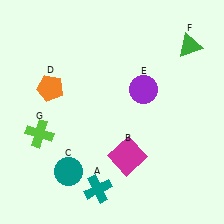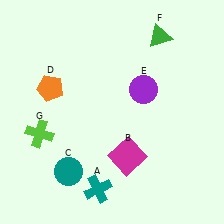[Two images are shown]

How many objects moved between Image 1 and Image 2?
1 object moved between the two images.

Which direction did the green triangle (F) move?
The green triangle (F) moved left.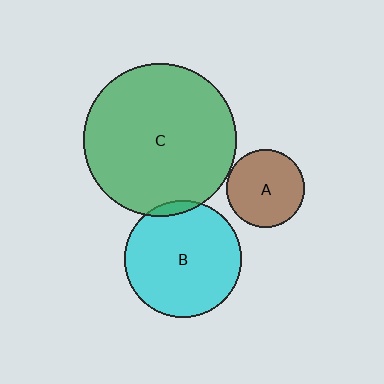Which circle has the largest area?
Circle C (green).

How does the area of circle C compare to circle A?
Approximately 3.8 times.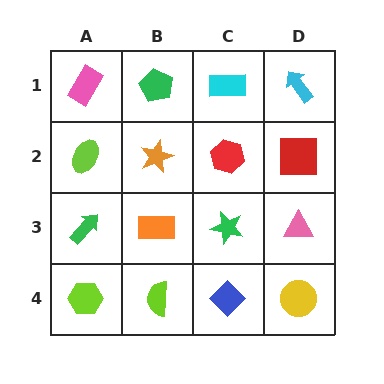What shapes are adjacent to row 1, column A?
A lime ellipse (row 2, column A), a green pentagon (row 1, column B).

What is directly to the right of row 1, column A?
A green pentagon.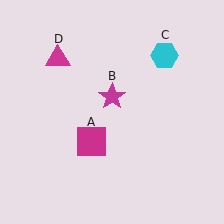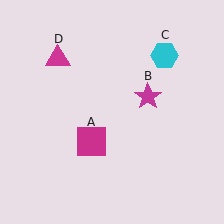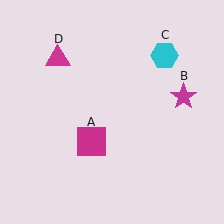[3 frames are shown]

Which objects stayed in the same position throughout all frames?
Magenta square (object A) and cyan hexagon (object C) and magenta triangle (object D) remained stationary.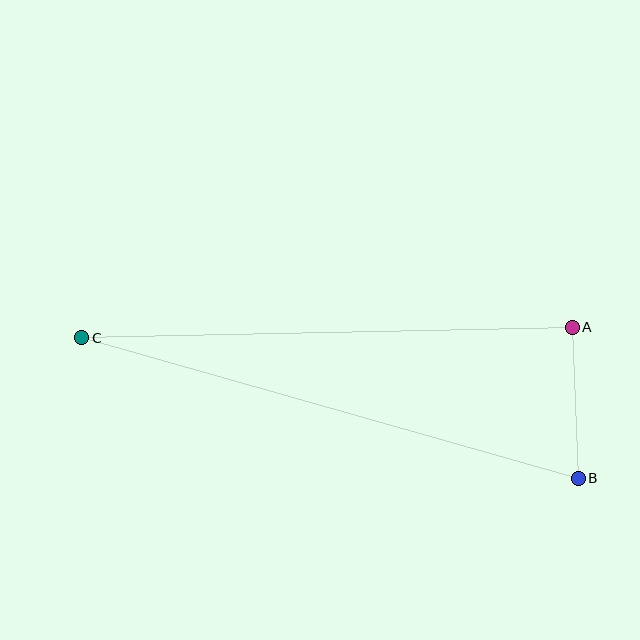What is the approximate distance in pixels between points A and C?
The distance between A and C is approximately 491 pixels.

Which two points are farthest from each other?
Points B and C are farthest from each other.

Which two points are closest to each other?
Points A and B are closest to each other.